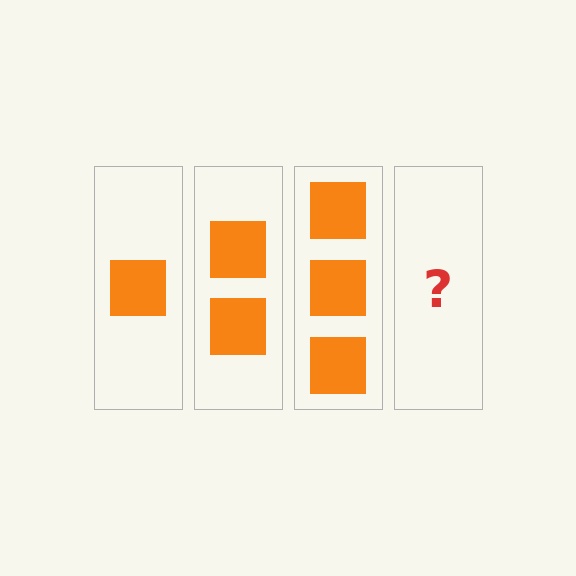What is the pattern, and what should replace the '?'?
The pattern is that each step adds one more square. The '?' should be 4 squares.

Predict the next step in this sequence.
The next step is 4 squares.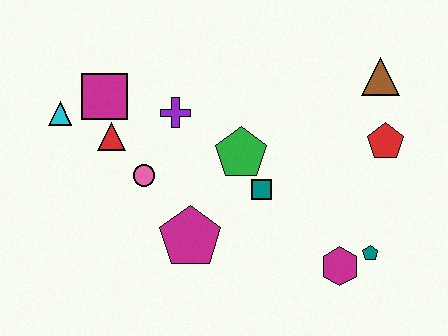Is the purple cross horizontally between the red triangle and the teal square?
Yes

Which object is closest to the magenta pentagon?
The pink circle is closest to the magenta pentagon.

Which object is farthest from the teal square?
The cyan triangle is farthest from the teal square.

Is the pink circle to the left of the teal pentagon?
Yes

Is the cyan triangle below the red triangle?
No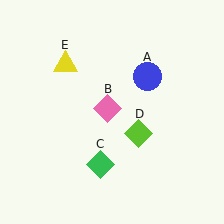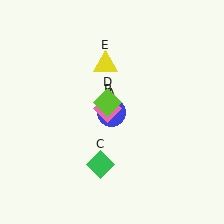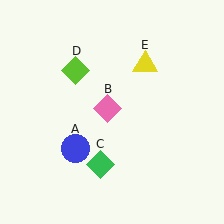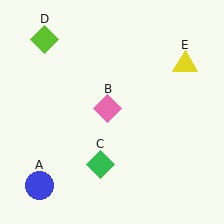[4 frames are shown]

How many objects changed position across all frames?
3 objects changed position: blue circle (object A), lime diamond (object D), yellow triangle (object E).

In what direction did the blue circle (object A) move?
The blue circle (object A) moved down and to the left.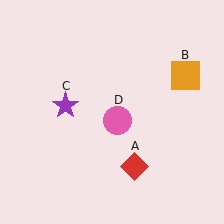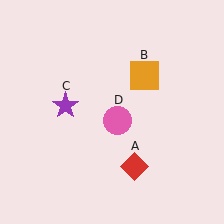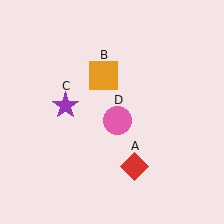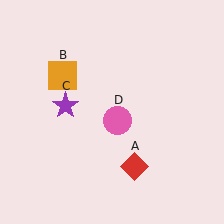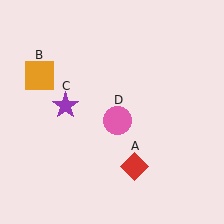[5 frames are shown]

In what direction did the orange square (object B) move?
The orange square (object B) moved left.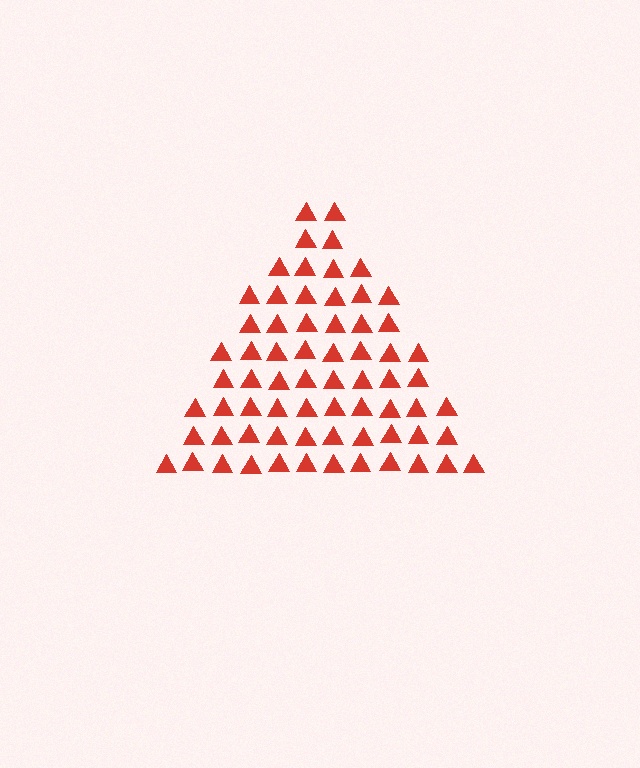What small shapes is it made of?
It is made of small triangles.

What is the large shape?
The large shape is a triangle.